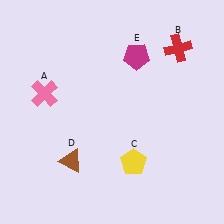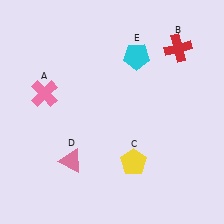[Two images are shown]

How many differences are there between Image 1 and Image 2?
There are 2 differences between the two images.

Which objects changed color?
D changed from brown to pink. E changed from magenta to cyan.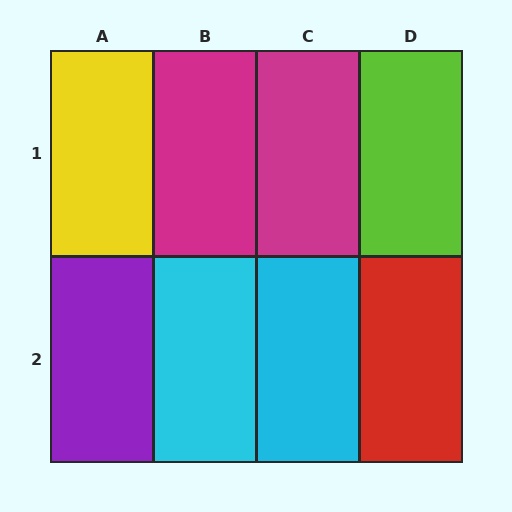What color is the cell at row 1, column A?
Yellow.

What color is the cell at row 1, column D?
Lime.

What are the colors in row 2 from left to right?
Purple, cyan, cyan, red.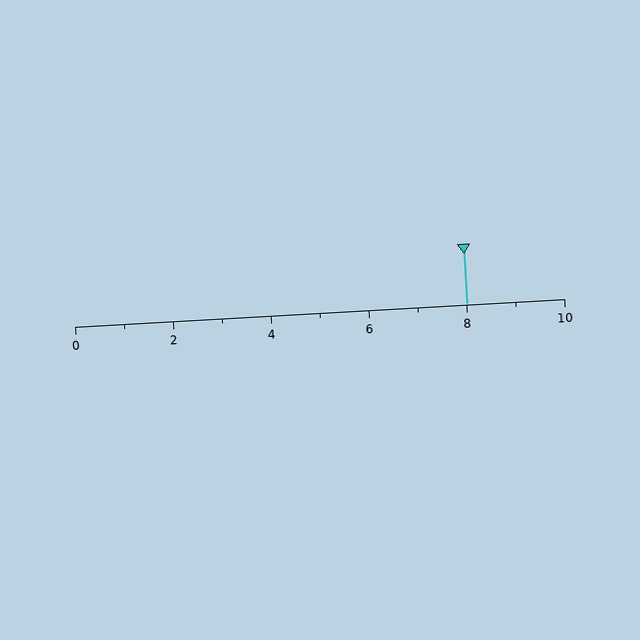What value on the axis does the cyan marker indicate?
The marker indicates approximately 8.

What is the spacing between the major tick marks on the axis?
The major ticks are spaced 2 apart.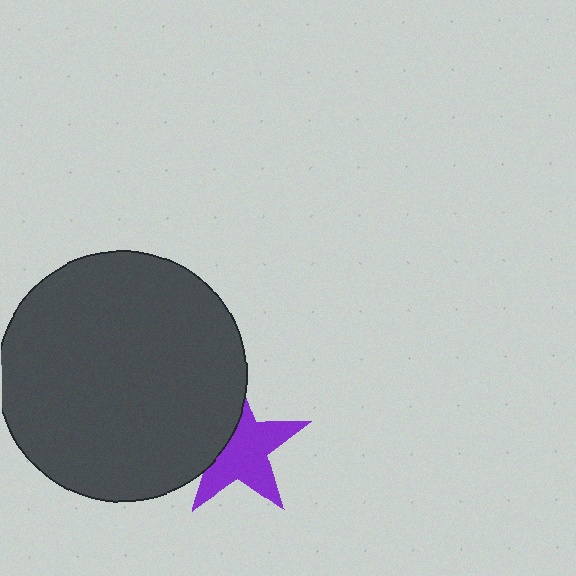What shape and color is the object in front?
The object in front is a dark gray circle.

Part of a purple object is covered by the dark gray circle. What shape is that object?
It is a star.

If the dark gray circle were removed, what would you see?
You would see the complete purple star.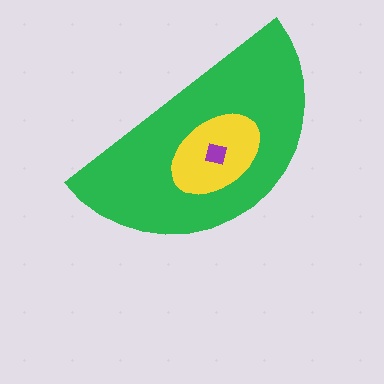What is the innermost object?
The purple square.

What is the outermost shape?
The green semicircle.